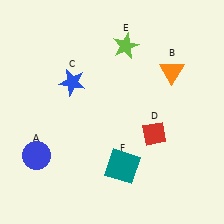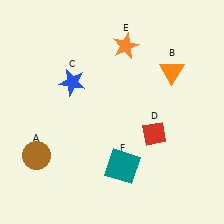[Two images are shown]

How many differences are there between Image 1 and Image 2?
There are 2 differences between the two images.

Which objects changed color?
A changed from blue to brown. E changed from lime to orange.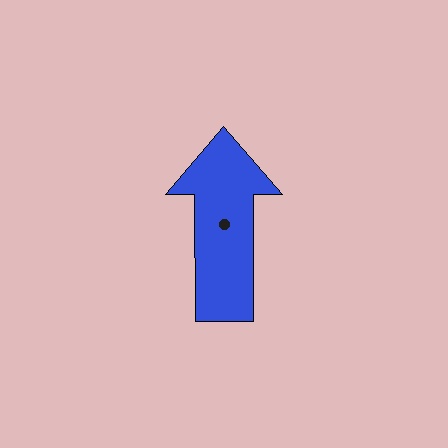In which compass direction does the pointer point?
North.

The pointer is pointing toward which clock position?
Roughly 12 o'clock.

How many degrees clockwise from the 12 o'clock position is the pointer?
Approximately 360 degrees.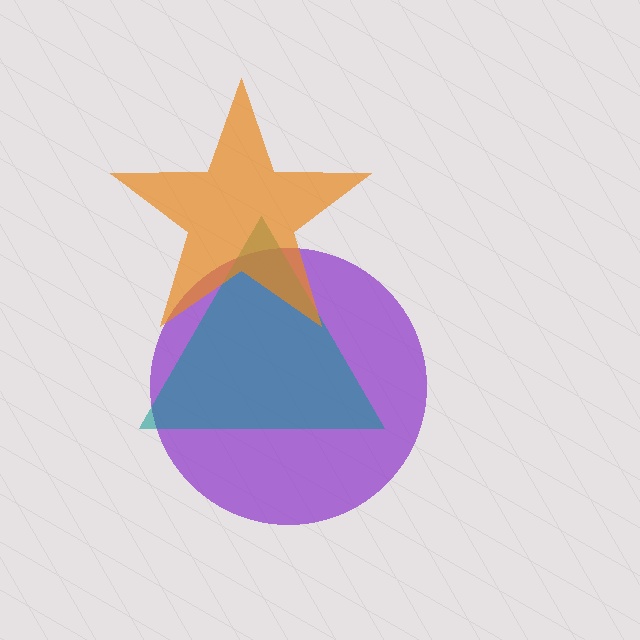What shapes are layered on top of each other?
The layered shapes are: a purple circle, a teal triangle, an orange star.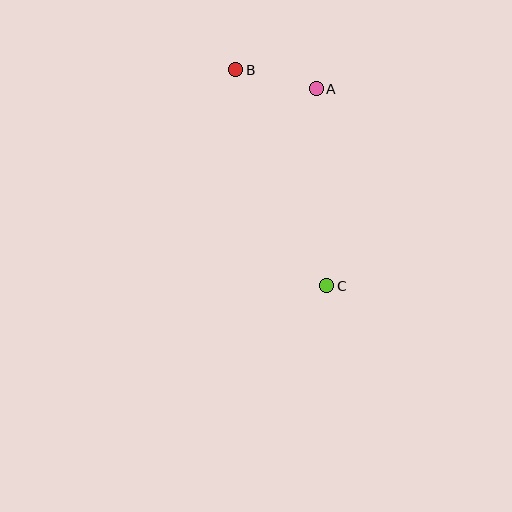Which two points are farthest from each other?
Points B and C are farthest from each other.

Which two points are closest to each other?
Points A and B are closest to each other.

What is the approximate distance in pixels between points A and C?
The distance between A and C is approximately 197 pixels.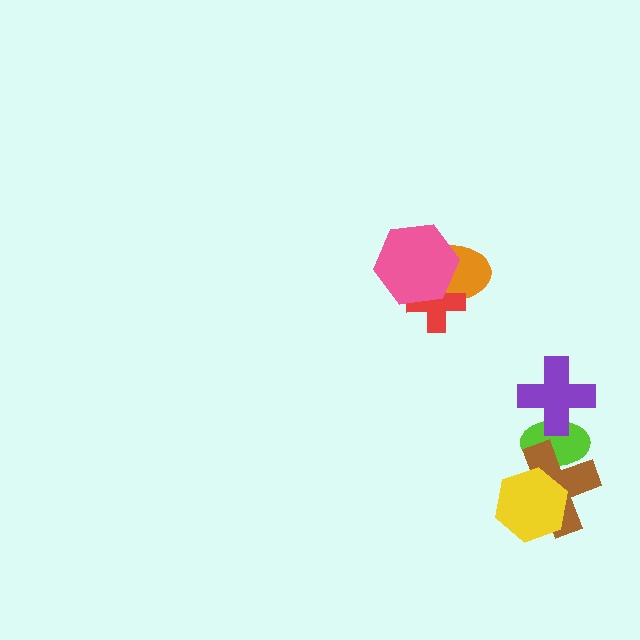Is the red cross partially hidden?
Yes, it is partially covered by another shape.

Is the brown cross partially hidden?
Yes, it is partially covered by another shape.